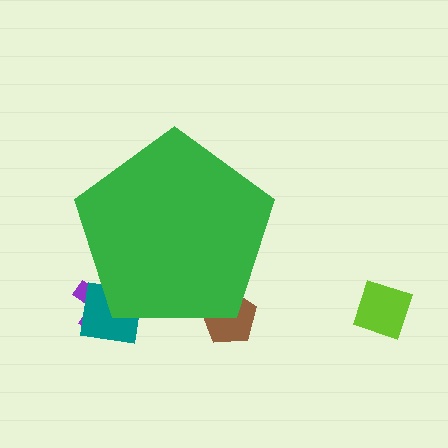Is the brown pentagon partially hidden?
Yes, the brown pentagon is partially hidden behind the green pentagon.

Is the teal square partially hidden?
Yes, the teal square is partially hidden behind the green pentagon.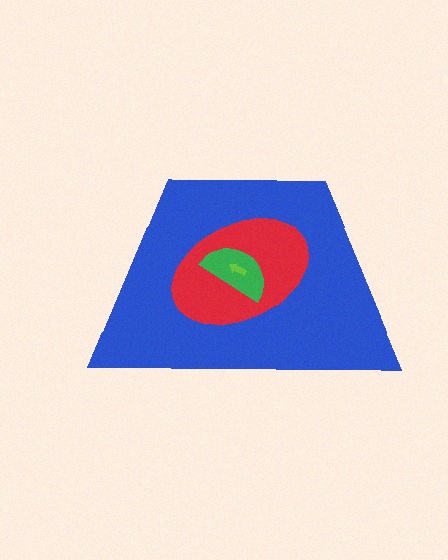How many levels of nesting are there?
4.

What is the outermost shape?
The blue trapezoid.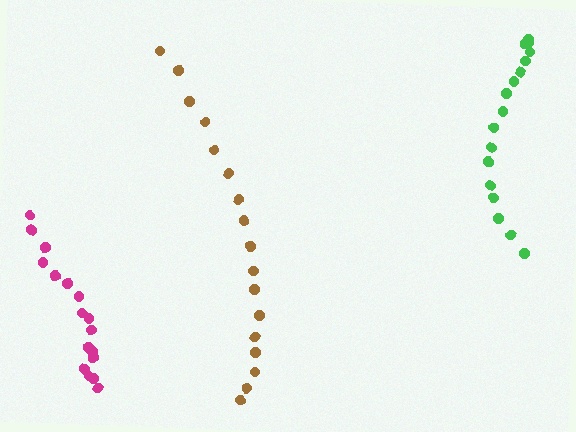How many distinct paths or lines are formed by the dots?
There are 3 distinct paths.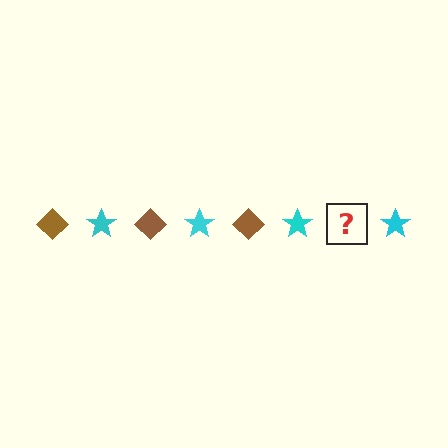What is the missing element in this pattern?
The missing element is a brown diamond.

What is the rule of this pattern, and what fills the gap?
The rule is that the pattern alternates between brown diamond and cyan star. The gap should be filled with a brown diamond.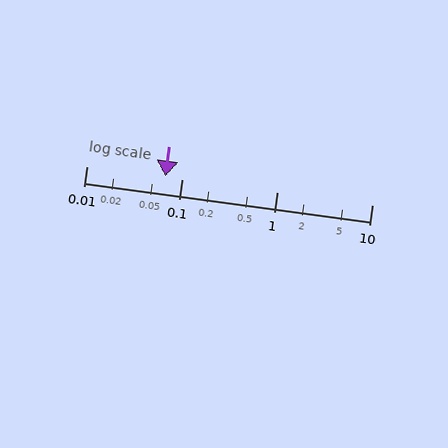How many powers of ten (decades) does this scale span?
The scale spans 3 decades, from 0.01 to 10.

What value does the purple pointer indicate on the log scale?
The pointer indicates approximately 0.067.